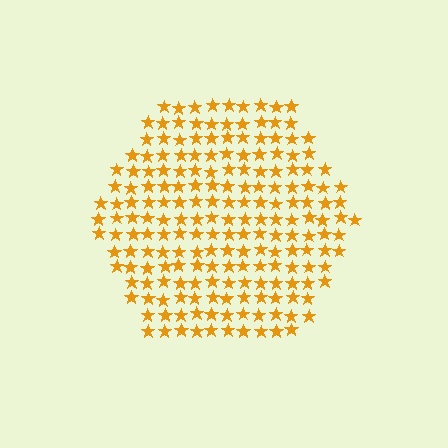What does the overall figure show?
The overall figure shows a hexagon.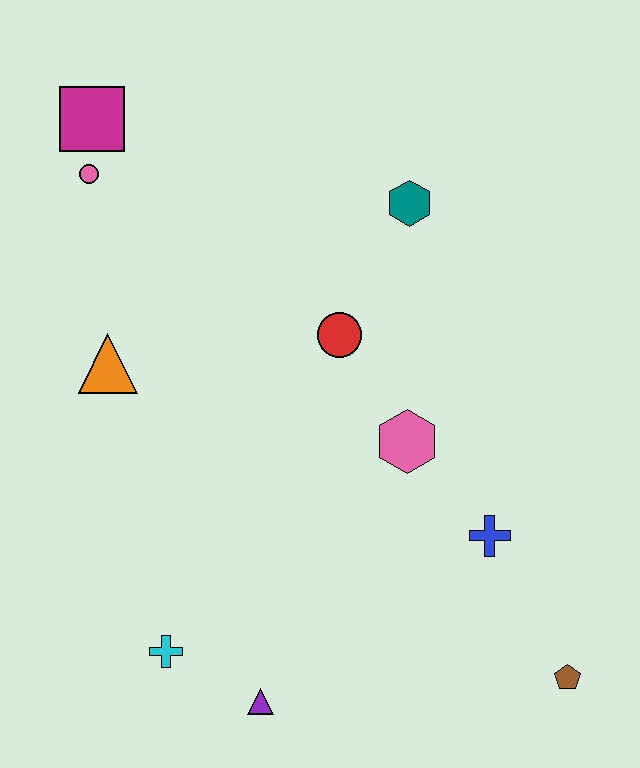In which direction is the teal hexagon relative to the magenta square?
The teal hexagon is to the right of the magenta square.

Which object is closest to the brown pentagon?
The blue cross is closest to the brown pentagon.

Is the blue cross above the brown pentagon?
Yes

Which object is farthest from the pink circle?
The brown pentagon is farthest from the pink circle.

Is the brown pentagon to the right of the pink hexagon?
Yes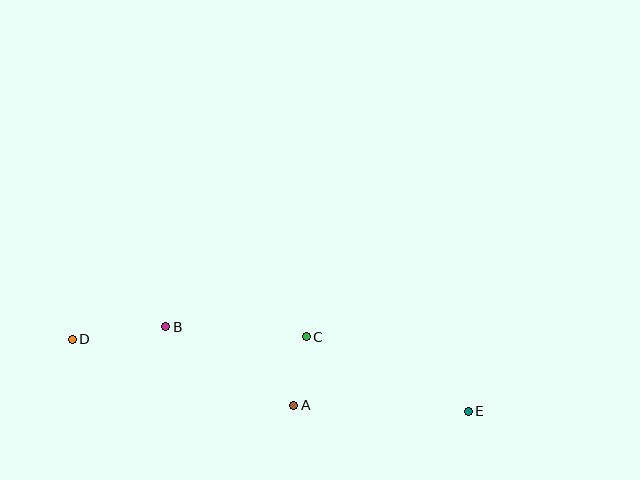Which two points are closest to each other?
Points A and C are closest to each other.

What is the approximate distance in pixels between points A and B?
The distance between A and B is approximately 150 pixels.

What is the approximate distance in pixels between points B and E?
The distance between B and E is approximately 314 pixels.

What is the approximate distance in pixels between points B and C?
The distance between B and C is approximately 141 pixels.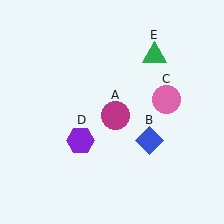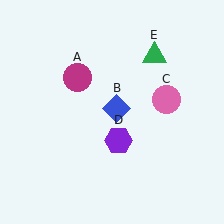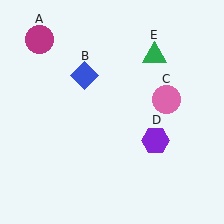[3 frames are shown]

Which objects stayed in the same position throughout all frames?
Pink circle (object C) and green triangle (object E) remained stationary.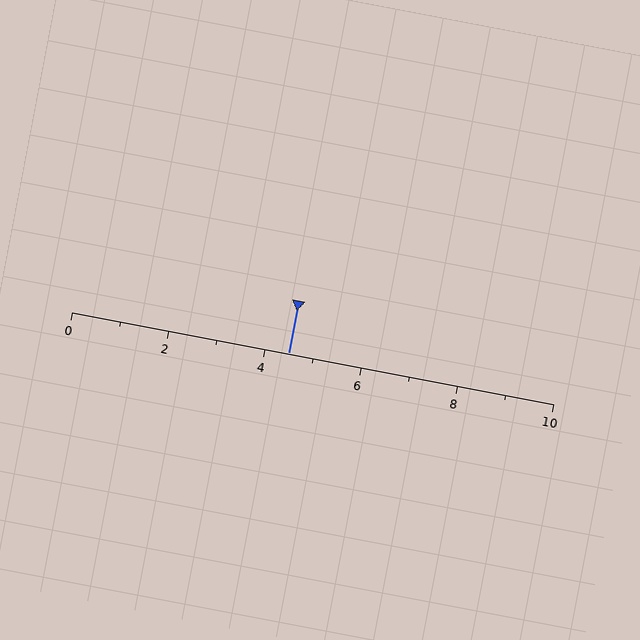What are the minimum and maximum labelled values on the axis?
The axis runs from 0 to 10.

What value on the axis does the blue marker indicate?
The marker indicates approximately 4.5.